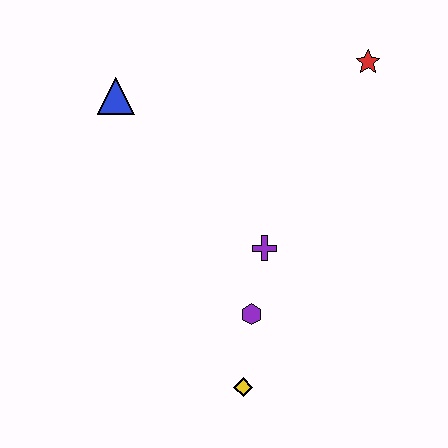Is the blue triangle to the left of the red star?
Yes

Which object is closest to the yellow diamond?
The purple hexagon is closest to the yellow diamond.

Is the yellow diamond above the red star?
No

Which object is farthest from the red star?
The yellow diamond is farthest from the red star.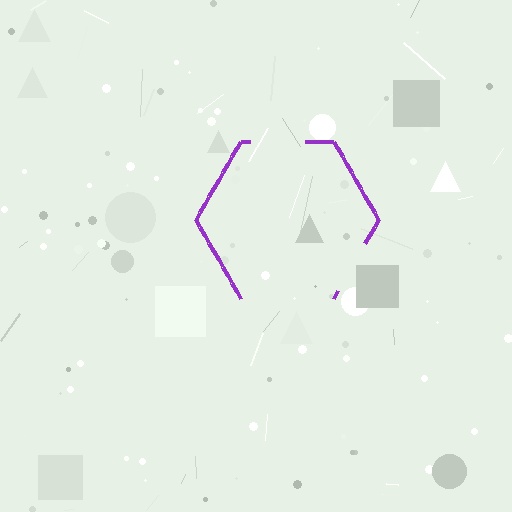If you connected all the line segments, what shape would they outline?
They would outline a hexagon.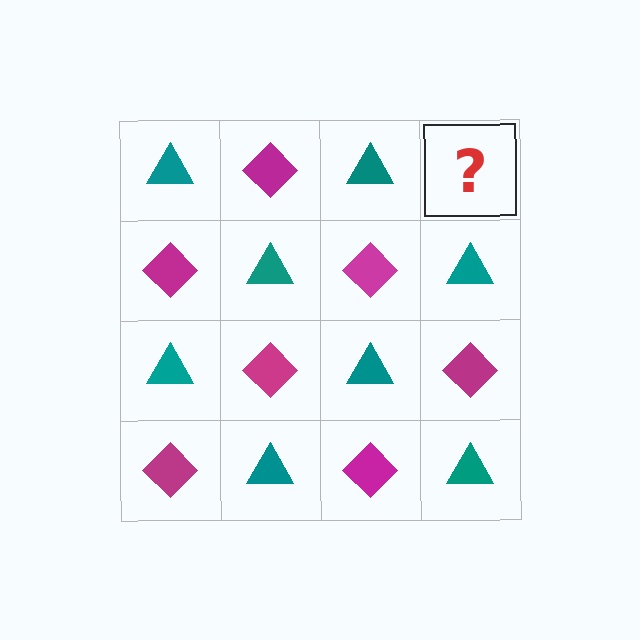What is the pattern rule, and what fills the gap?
The rule is that it alternates teal triangle and magenta diamond in a checkerboard pattern. The gap should be filled with a magenta diamond.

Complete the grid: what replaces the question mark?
The question mark should be replaced with a magenta diamond.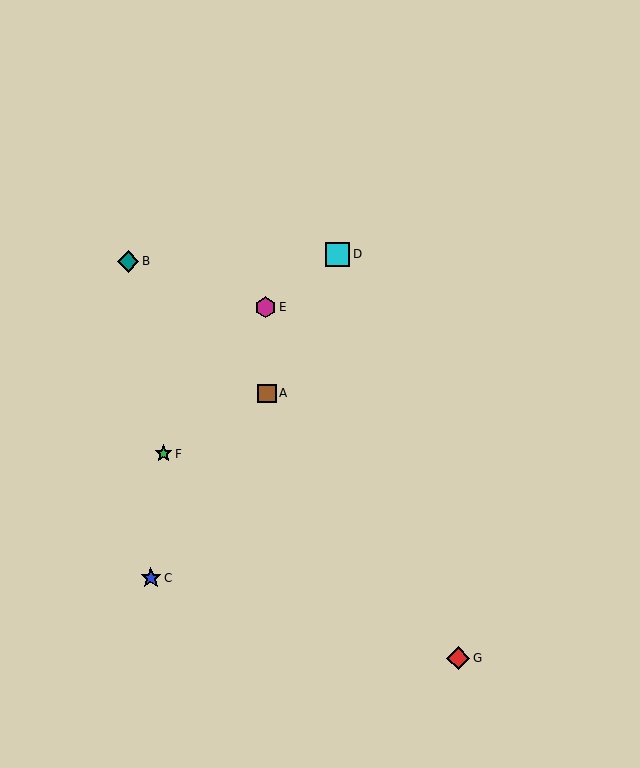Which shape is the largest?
The cyan square (labeled D) is the largest.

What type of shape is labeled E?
Shape E is a magenta hexagon.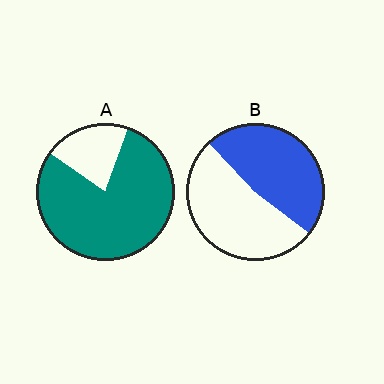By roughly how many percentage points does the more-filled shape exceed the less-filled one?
By roughly 30 percentage points (A over B).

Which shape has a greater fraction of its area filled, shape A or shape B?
Shape A.